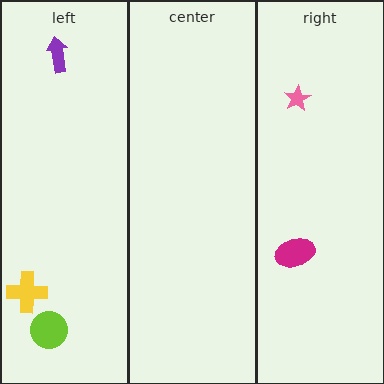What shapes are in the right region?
The magenta ellipse, the pink star.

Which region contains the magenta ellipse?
The right region.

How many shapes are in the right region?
2.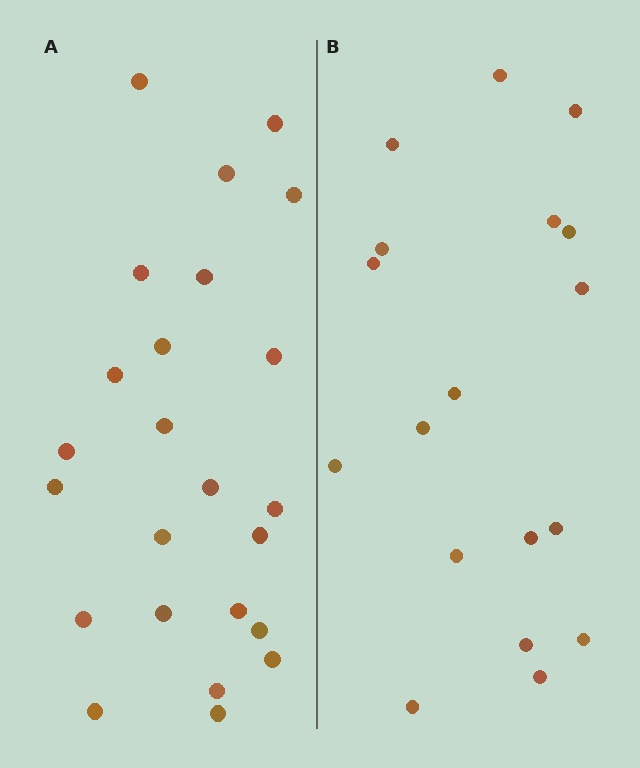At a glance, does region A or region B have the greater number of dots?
Region A (the left region) has more dots.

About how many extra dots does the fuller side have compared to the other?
Region A has about 6 more dots than region B.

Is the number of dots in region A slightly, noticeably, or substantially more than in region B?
Region A has noticeably more, but not dramatically so. The ratio is roughly 1.3 to 1.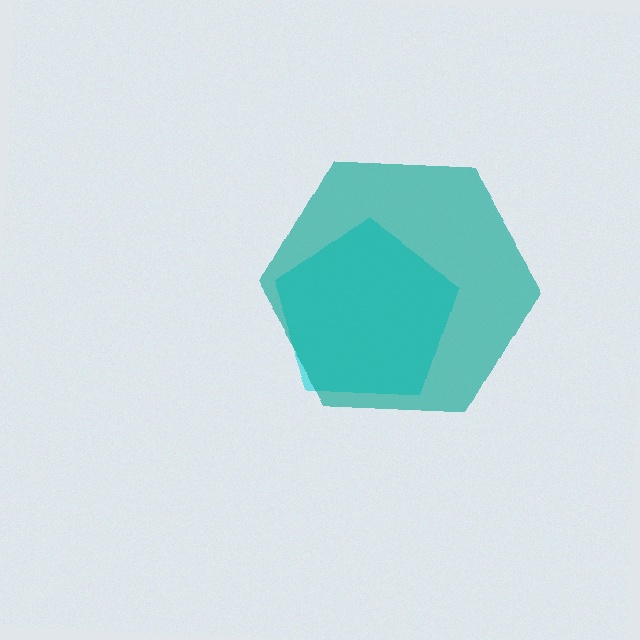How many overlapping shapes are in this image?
There are 2 overlapping shapes in the image.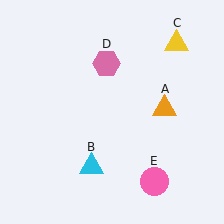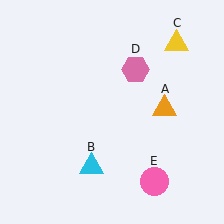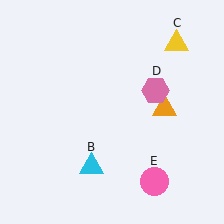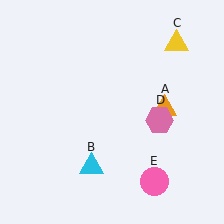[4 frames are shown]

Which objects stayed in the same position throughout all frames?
Orange triangle (object A) and cyan triangle (object B) and yellow triangle (object C) and pink circle (object E) remained stationary.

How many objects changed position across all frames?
1 object changed position: pink hexagon (object D).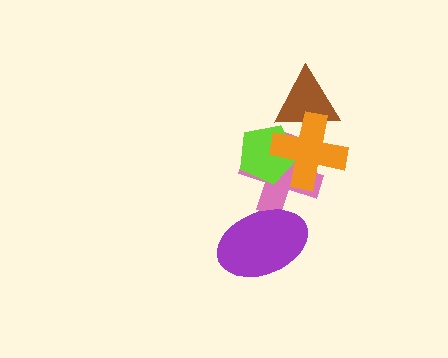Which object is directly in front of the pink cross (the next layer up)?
The lime pentagon is directly in front of the pink cross.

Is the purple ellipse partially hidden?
No, no other shape covers it.